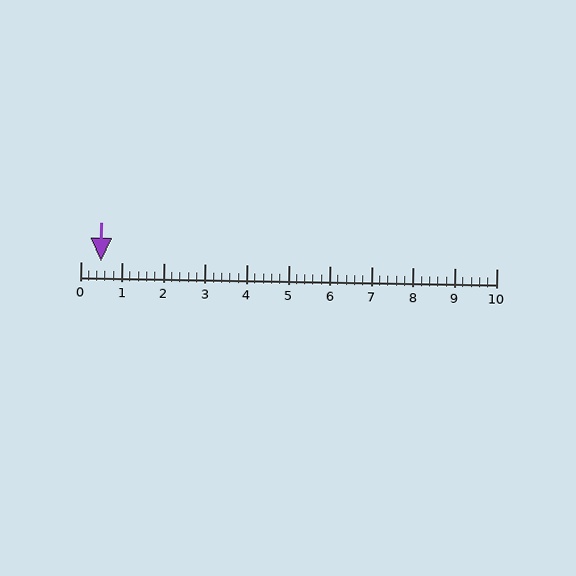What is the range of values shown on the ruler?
The ruler shows values from 0 to 10.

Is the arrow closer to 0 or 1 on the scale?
The arrow is closer to 1.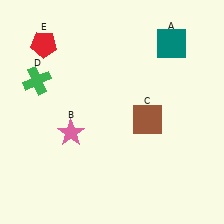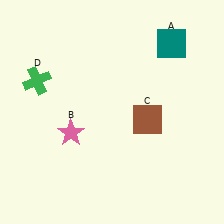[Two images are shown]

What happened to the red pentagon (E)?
The red pentagon (E) was removed in Image 2. It was in the top-left area of Image 1.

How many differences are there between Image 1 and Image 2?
There is 1 difference between the two images.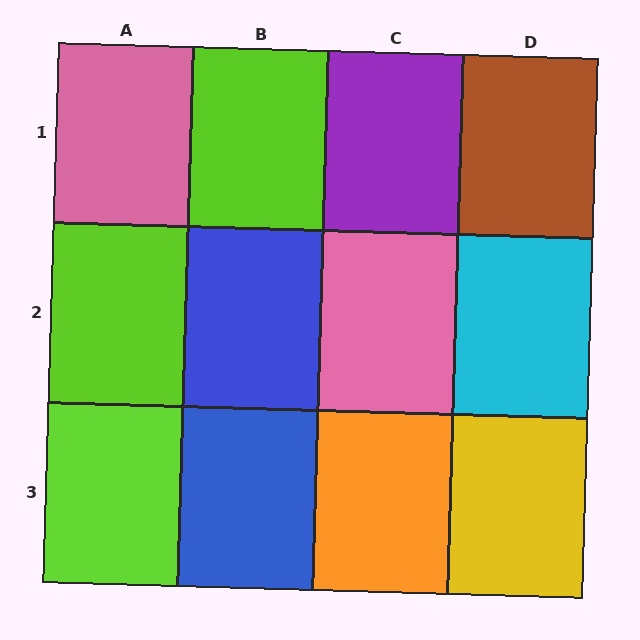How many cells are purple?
1 cell is purple.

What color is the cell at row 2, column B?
Blue.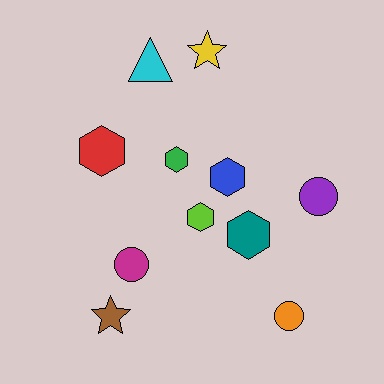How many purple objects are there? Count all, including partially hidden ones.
There is 1 purple object.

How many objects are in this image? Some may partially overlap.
There are 11 objects.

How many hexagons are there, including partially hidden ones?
There are 5 hexagons.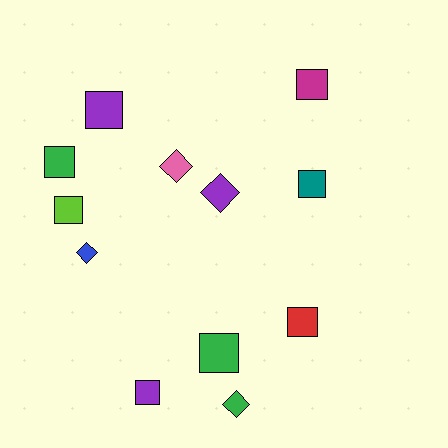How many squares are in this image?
There are 8 squares.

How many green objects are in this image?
There are 3 green objects.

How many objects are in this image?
There are 12 objects.